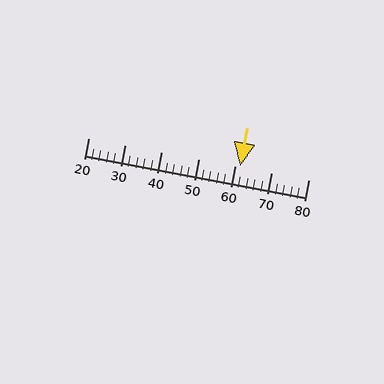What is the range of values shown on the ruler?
The ruler shows values from 20 to 80.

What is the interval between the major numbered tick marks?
The major tick marks are spaced 10 units apart.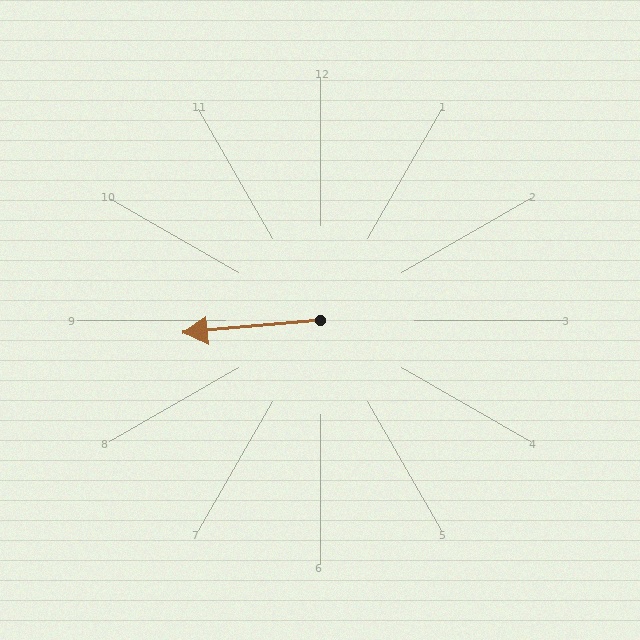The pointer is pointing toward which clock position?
Roughly 9 o'clock.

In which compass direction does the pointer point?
West.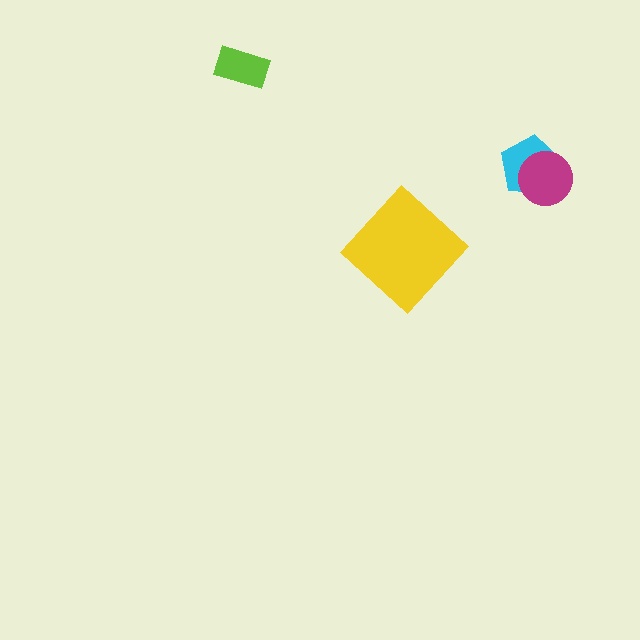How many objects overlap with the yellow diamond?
0 objects overlap with the yellow diamond.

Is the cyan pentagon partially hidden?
Yes, it is partially covered by another shape.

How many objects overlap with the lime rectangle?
0 objects overlap with the lime rectangle.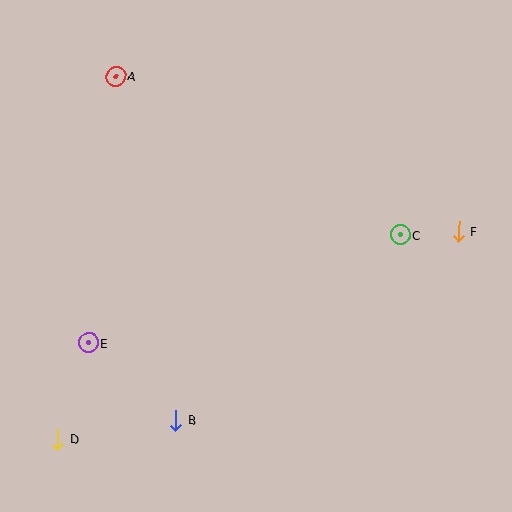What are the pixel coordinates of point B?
Point B is at (176, 420).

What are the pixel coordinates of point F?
Point F is at (458, 231).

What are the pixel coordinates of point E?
Point E is at (88, 343).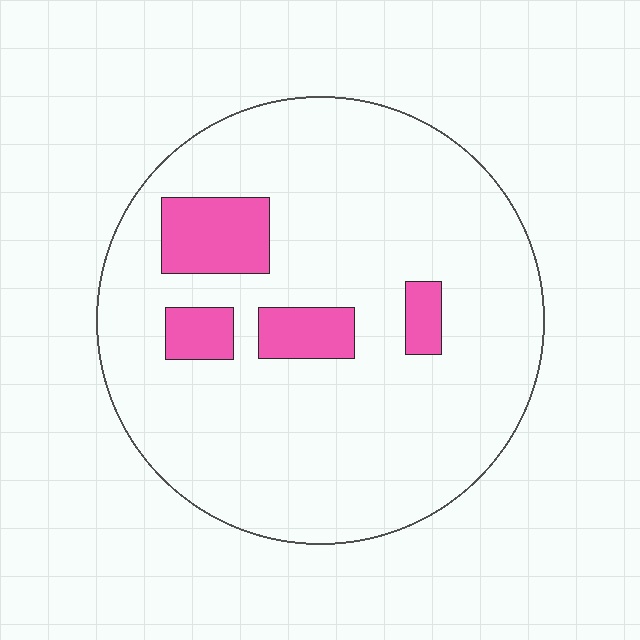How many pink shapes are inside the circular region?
4.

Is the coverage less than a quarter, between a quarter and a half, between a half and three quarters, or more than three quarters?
Less than a quarter.